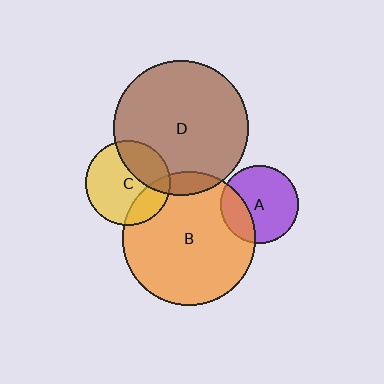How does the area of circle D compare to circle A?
Approximately 3.0 times.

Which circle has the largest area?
Circle D (brown).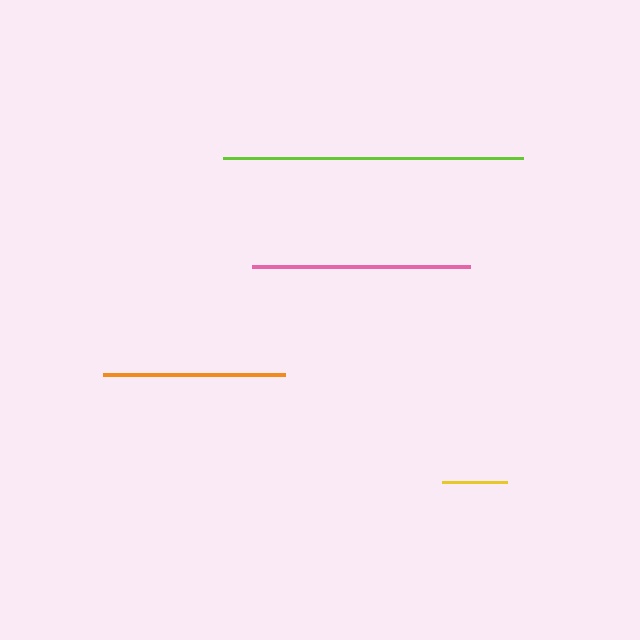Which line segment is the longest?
The lime line is the longest at approximately 300 pixels.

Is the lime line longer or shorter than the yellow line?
The lime line is longer than the yellow line.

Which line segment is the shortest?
The yellow line is the shortest at approximately 66 pixels.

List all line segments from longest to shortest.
From longest to shortest: lime, pink, orange, yellow.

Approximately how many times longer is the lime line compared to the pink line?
The lime line is approximately 1.4 times the length of the pink line.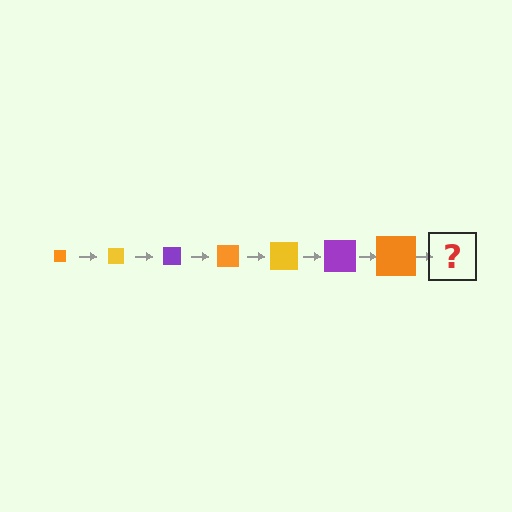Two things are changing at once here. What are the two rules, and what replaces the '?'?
The two rules are that the square grows larger each step and the color cycles through orange, yellow, and purple. The '?' should be a yellow square, larger than the previous one.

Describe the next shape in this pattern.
It should be a yellow square, larger than the previous one.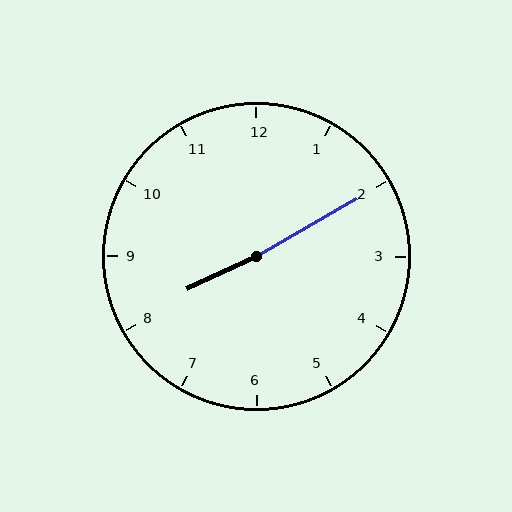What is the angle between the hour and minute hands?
Approximately 175 degrees.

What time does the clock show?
8:10.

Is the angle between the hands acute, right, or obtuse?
It is obtuse.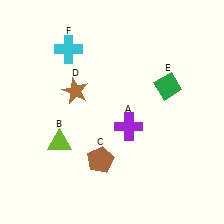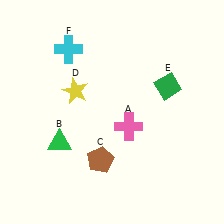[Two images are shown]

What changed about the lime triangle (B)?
In Image 1, B is lime. In Image 2, it changed to green.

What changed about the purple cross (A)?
In Image 1, A is purple. In Image 2, it changed to pink.